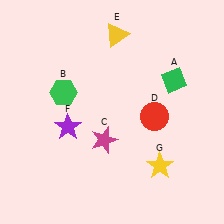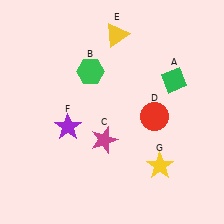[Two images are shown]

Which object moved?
The green hexagon (B) moved right.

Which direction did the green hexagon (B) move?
The green hexagon (B) moved right.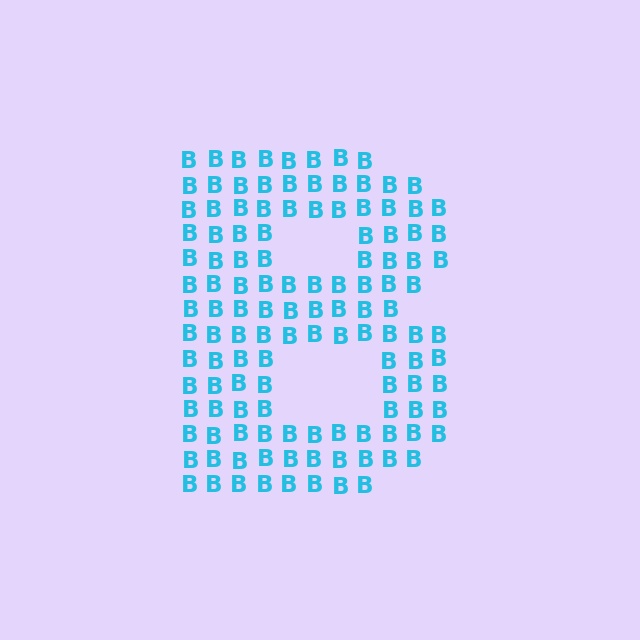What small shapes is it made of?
It is made of small letter B's.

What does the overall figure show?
The overall figure shows the letter B.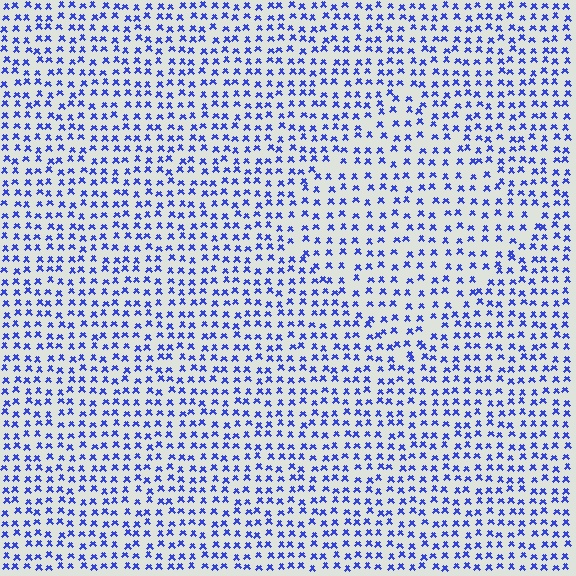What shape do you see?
I see a diamond.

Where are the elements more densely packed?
The elements are more densely packed outside the diamond boundary.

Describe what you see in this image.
The image contains small blue elements arranged at two different densities. A diamond-shaped region is visible where the elements are less densely packed than the surrounding area.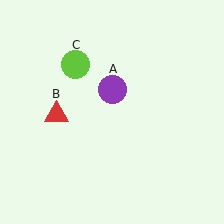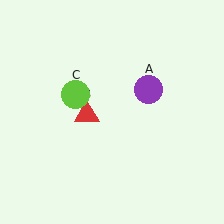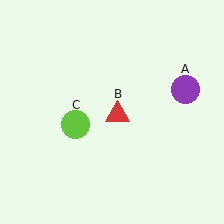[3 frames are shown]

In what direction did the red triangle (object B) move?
The red triangle (object B) moved right.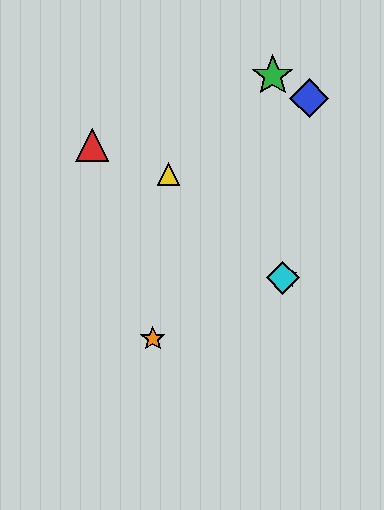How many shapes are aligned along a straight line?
3 shapes (the purple star, the orange star, the cyan diamond) are aligned along a straight line.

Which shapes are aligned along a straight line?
The purple star, the orange star, the cyan diamond are aligned along a straight line.